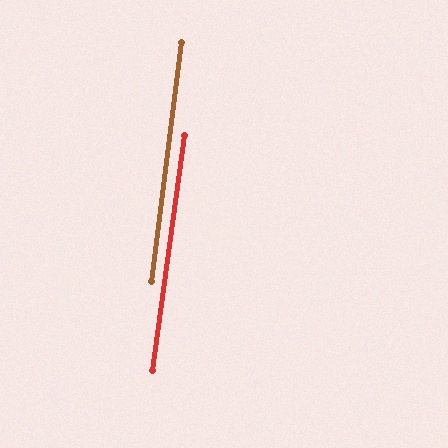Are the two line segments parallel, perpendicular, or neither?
Parallel — their directions differ by only 0.6°.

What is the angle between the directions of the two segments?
Approximately 1 degree.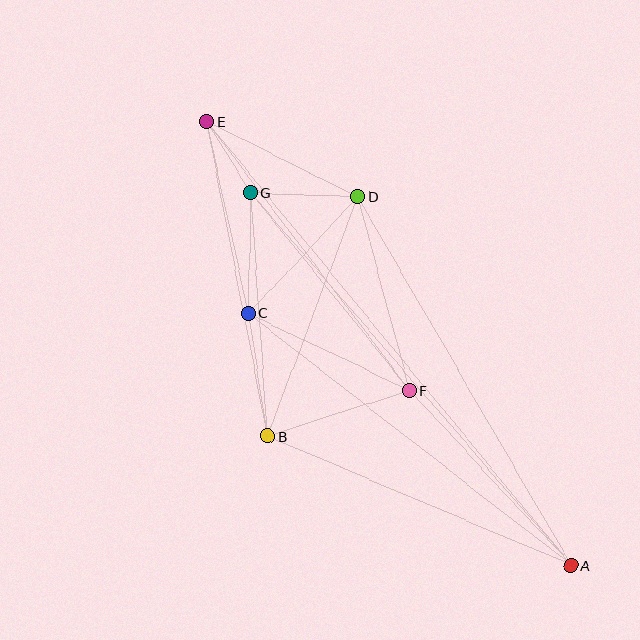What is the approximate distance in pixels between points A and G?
The distance between A and G is approximately 491 pixels.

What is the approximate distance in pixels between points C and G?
The distance between C and G is approximately 120 pixels.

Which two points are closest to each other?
Points E and G are closest to each other.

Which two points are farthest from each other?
Points A and E are farthest from each other.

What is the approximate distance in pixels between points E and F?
The distance between E and F is approximately 337 pixels.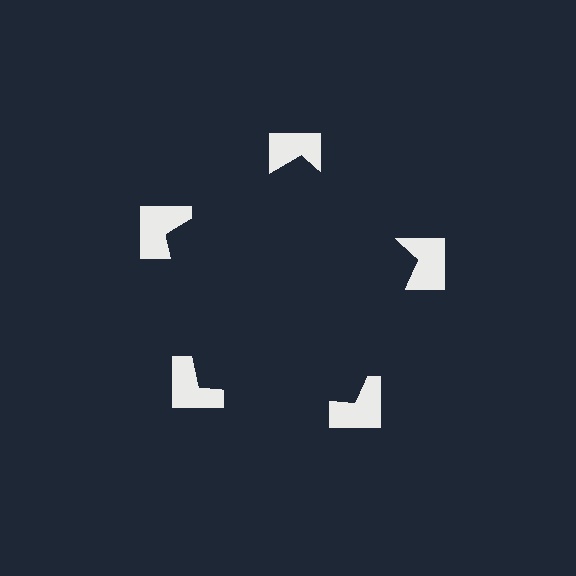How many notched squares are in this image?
There are 5 — one at each vertex of the illusory pentagon.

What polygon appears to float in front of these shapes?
An illusory pentagon — its edges are inferred from the aligned wedge cuts in the notched squares, not physically drawn.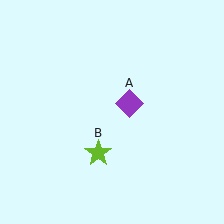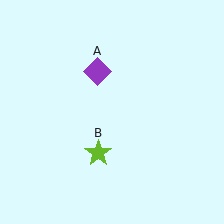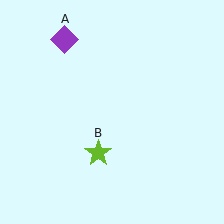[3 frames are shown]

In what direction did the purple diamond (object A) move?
The purple diamond (object A) moved up and to the left.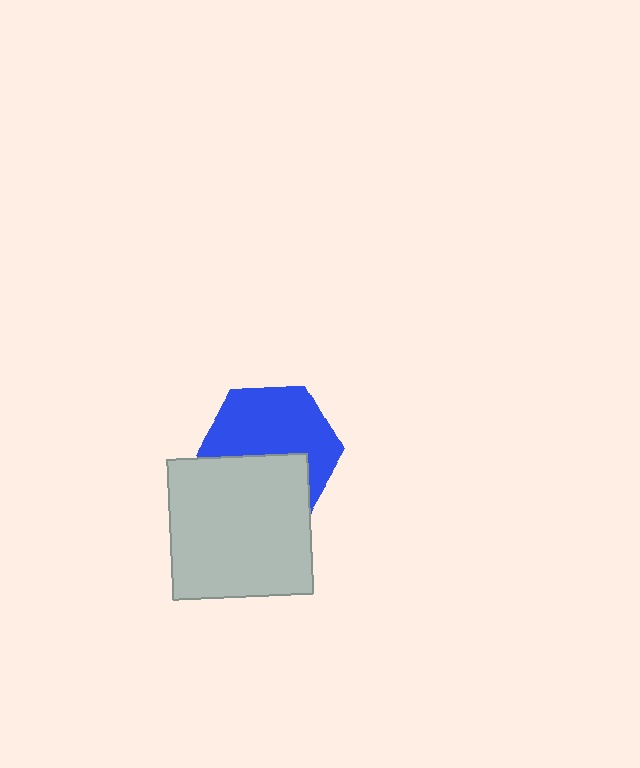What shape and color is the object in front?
The object in front is a light gray square.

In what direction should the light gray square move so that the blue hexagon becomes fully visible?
The light gray square should move down. That is the shortest direction to clear the overlap and leave the blue hexagon fully visible.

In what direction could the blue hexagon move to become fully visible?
The blue hexagon could move up. That would shift it out from behind the light gray square entirely.